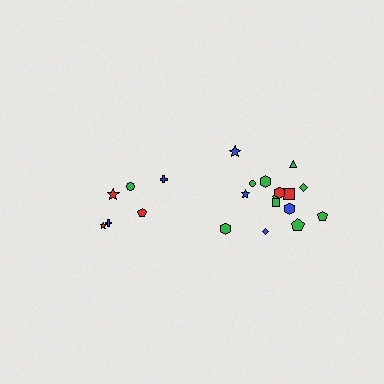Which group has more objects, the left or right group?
The right group.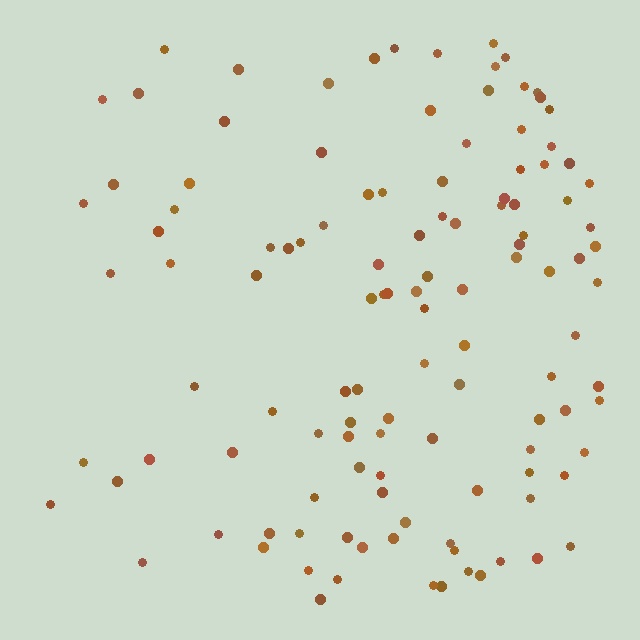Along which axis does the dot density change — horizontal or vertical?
Horizontal.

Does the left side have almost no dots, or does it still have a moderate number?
Still a moderate number, just noticeably fewer than the right.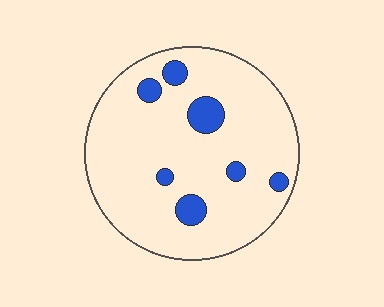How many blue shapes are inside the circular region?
7.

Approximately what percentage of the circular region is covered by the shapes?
Approximately 10%.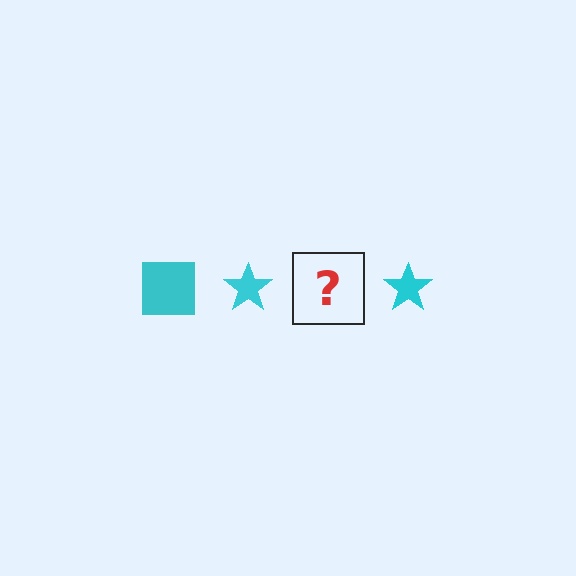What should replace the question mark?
The question mark should be replaced with a cyan square.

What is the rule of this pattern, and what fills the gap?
The rule is that the pattern cycles through square, star shapes in cyan. The gap should be filled with a cyan square.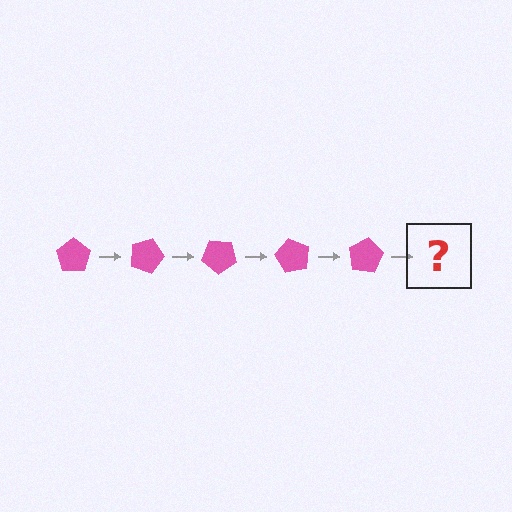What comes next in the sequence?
The next element should be a pink pentagon rotated 100 degrees.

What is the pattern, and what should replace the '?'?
The pattern is that the pentagon rotates 20 degrees each step. The '?' should be a pink pentagon rotated 100 degrees.